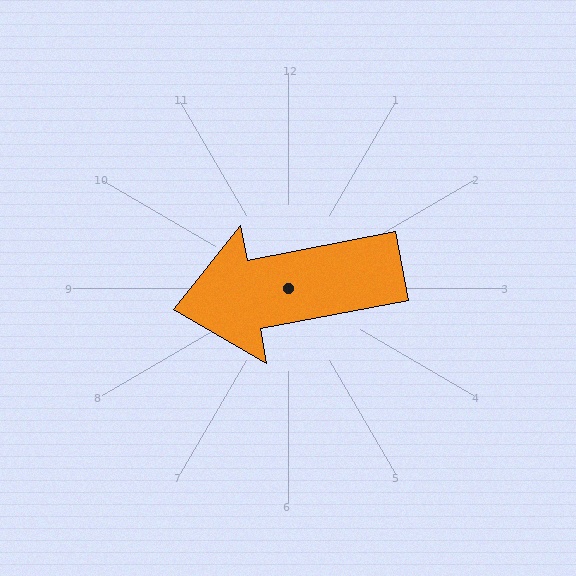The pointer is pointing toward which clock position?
Roughly 9 o'clock.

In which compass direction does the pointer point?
West.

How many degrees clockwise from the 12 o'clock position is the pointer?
Approximately 259 degrees.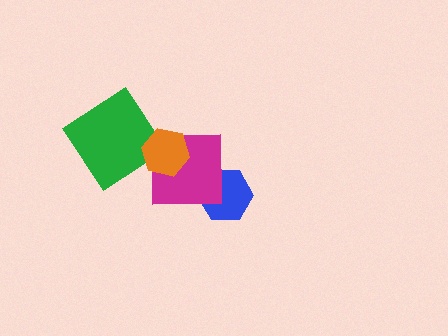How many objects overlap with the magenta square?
2 objects overlap with the magenta square.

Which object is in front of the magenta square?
The orange hexagon is in front of the magenta square.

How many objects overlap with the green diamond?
1 object overlaps with the green diamond.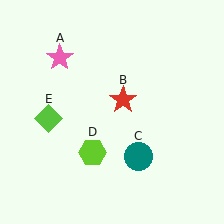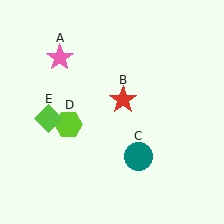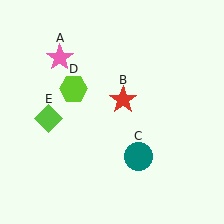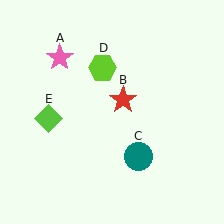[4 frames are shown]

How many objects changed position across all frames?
1 object changed position: lime hexagon (object D).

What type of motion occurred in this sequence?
The lime hexagon (object D) rotated clockwise around the center of the scene.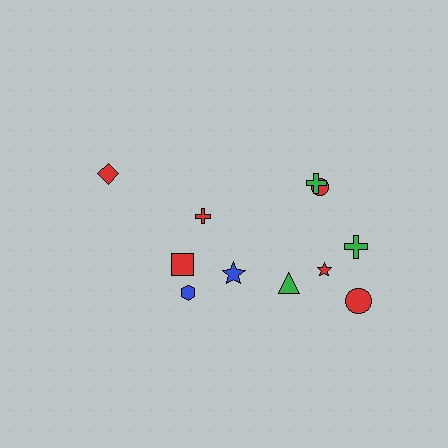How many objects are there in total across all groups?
There are 11 objects.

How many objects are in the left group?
There are 4 objects.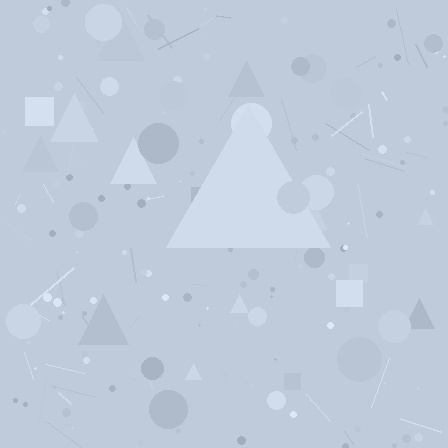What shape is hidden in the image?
A triangle is hidden in the image.